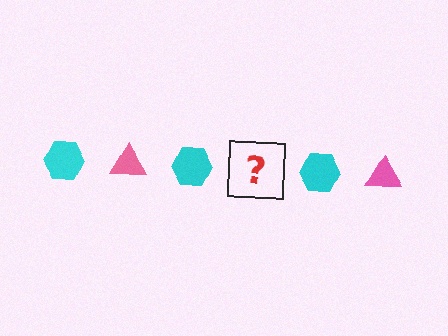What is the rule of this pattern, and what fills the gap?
The rule is that the pattern alternates between cyan hexagon and pink triangle. The gap should be filled with a pink triangle.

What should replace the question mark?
The question mark should be replaced with a pink triangle.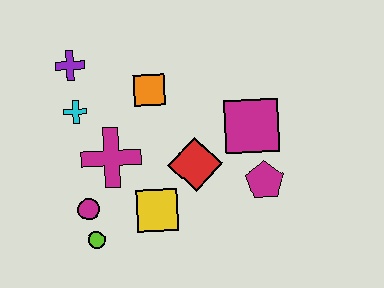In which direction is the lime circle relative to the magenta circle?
The lime circle is below the magenta circle.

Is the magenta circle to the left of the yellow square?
Yes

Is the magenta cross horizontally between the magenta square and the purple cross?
Yes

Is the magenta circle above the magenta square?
No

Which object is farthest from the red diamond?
The purple cross is farthest from the red diamond.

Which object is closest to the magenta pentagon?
The magenta square is closest to the magenta pentagon.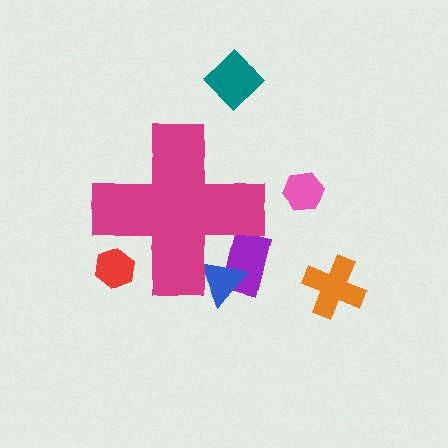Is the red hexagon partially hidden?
Yes, the red hexagon is partially hidden behind the magenta cross.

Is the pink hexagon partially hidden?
No, the pink hexagon is fully visible.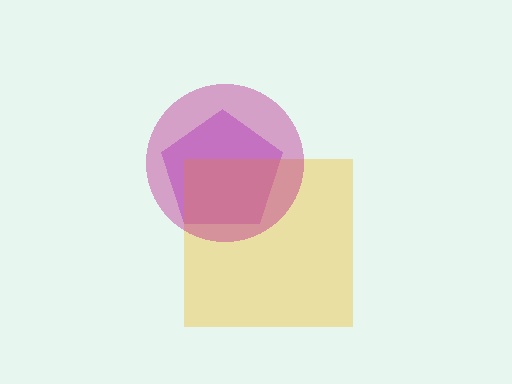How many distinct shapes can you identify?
There are 3 distinct shapes: a purple pentagon, a yellow square, a magenta circle.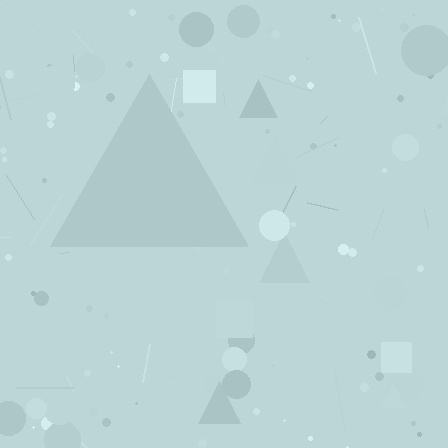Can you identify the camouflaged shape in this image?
The camouflaged shape is a triangle.